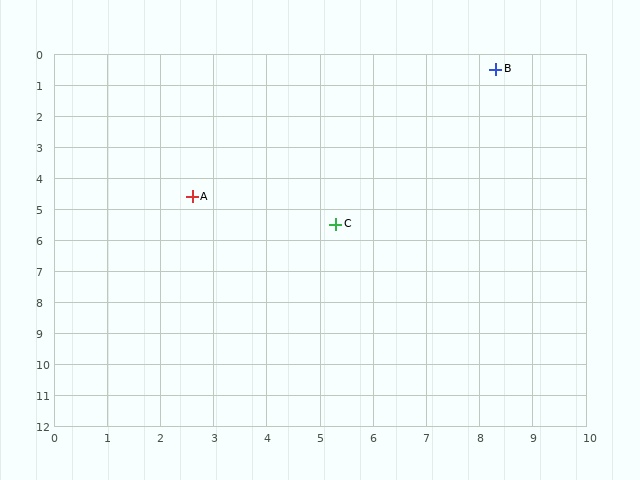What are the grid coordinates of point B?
Point B is at approximately (8.3, 0.5).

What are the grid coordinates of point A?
Point A is at approximately (2.6, 4.6).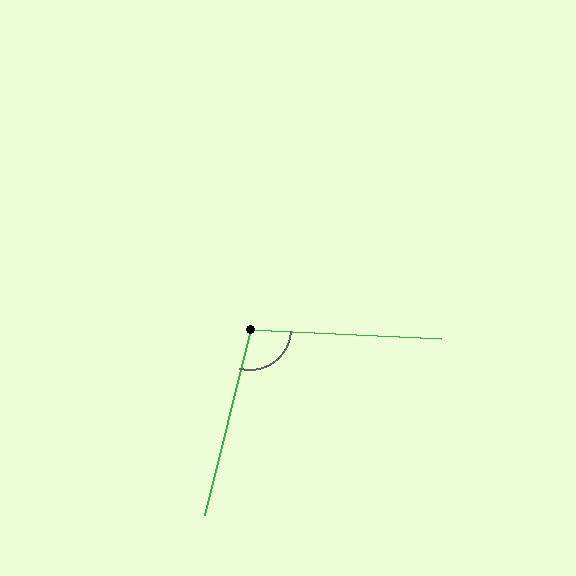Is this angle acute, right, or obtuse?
It is obtuse.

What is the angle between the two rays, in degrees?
Approximately 101 degrees.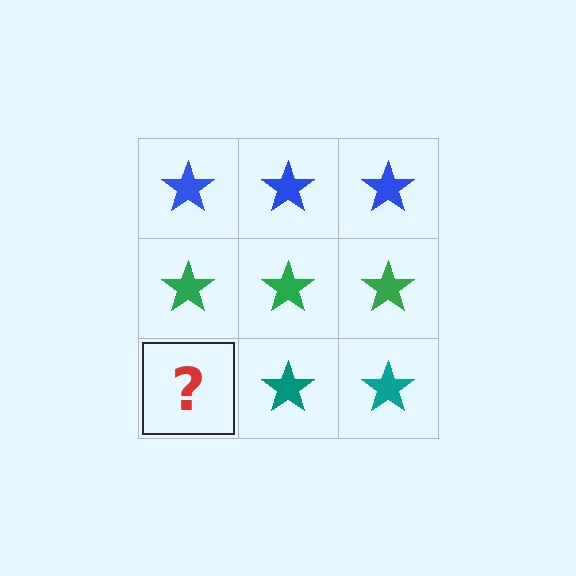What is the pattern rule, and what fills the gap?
The rule is that each row has a consistent color. The gap should be filled with a teal star.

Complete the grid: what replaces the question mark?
The question mark should be replaced with a teal star.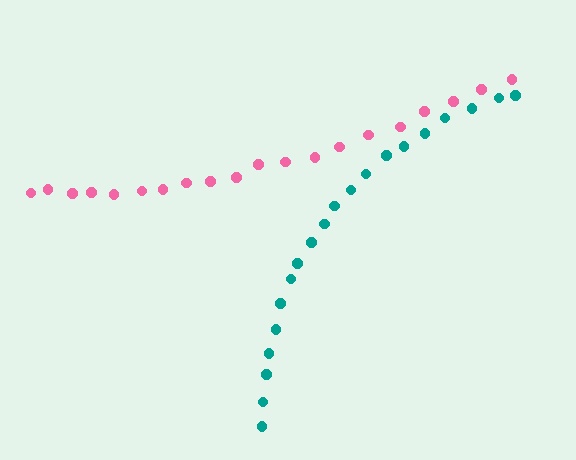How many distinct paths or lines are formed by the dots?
There are 2 distinct paths.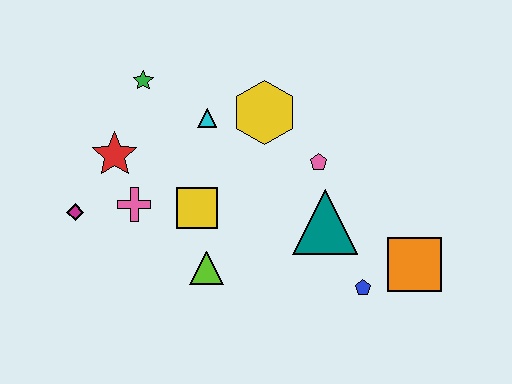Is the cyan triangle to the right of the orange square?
No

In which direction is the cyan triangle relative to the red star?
The cyan triangle is to the right of the red star.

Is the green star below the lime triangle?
No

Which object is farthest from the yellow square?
The orange square is farthest from the yellow square.